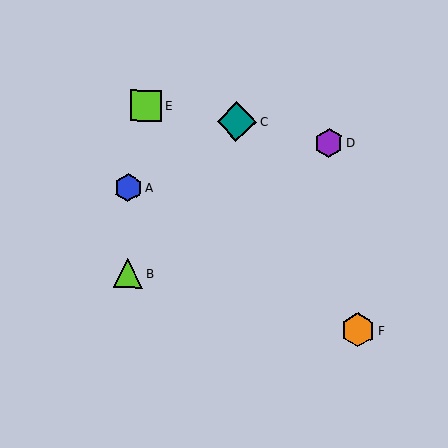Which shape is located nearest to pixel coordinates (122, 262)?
The lime triangle (labeled B) at (128, 273) is nearest to that location.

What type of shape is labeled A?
Shape A is a blue hexagon.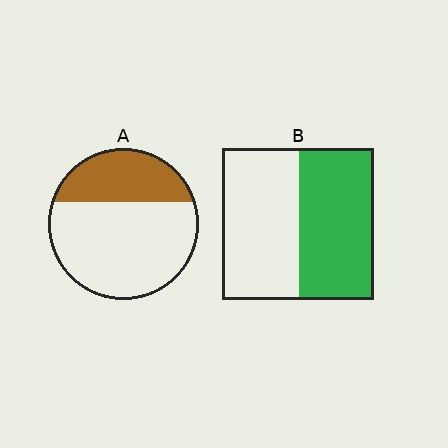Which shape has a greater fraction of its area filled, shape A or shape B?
Shape B.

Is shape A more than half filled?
No.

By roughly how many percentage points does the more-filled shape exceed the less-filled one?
By roughly 20 percentage points (B over A).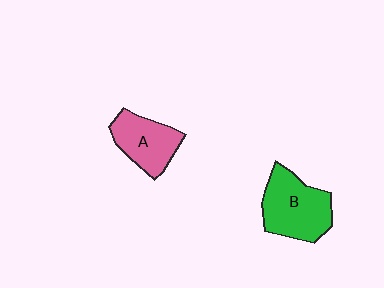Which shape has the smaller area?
Shape A (pink).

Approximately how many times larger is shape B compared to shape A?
Approximately 1.3 times.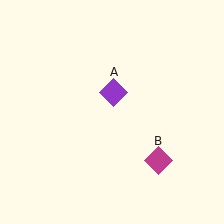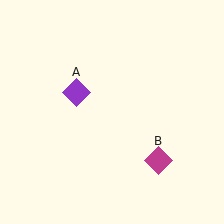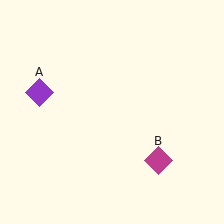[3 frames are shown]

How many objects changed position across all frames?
1 object changed position: purple diamond (object A).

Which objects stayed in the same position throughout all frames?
Magenta diamond (object B) remained stationary.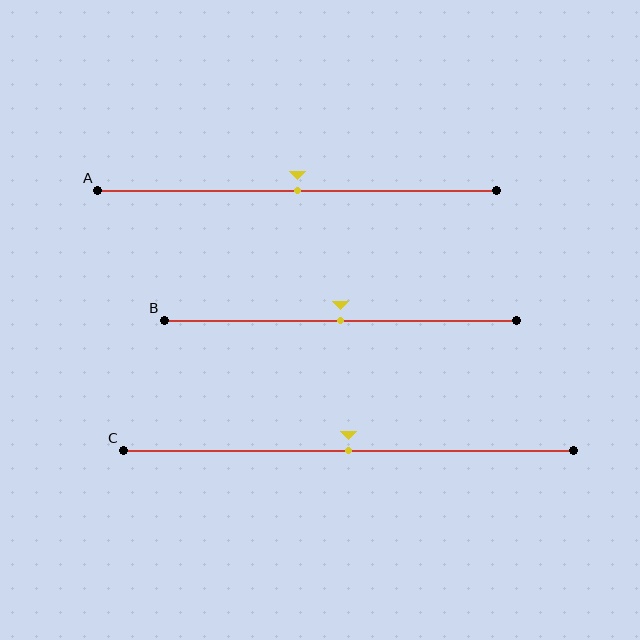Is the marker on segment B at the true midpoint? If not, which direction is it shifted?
Yes, the marker on segment B is at the true midpoint.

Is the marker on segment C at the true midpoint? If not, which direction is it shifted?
Yes, the marker on segment C is at the true midpoint.